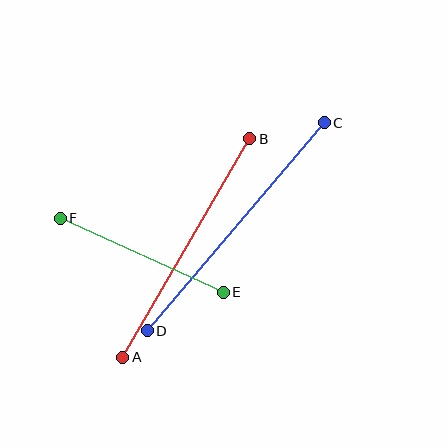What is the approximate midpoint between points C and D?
The midpoint is at approximately (236, 227) pixels.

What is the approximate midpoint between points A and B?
The midpoint is at approximately (186, 248) pixels.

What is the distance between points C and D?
The distance is approximately 273 pixels.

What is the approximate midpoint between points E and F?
The midpoint is at approximately (142, 255) pixels.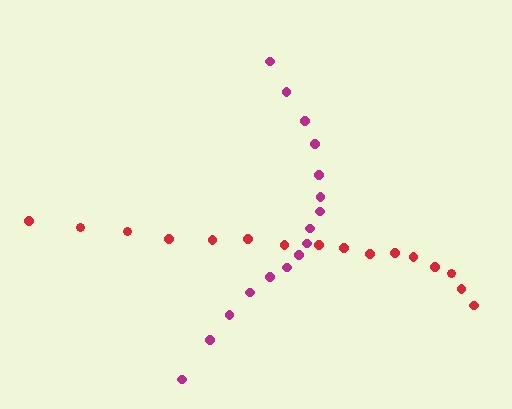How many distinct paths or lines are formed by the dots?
There are 2 distinct paths.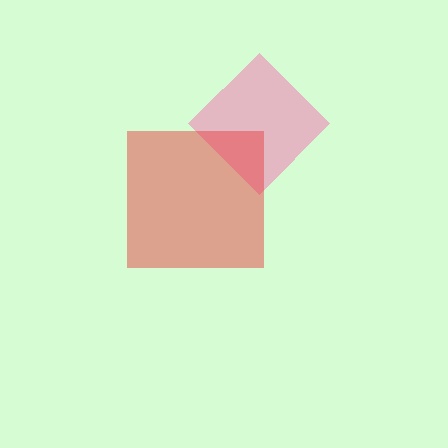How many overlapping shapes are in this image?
There are 2 overlapping shapes in the image.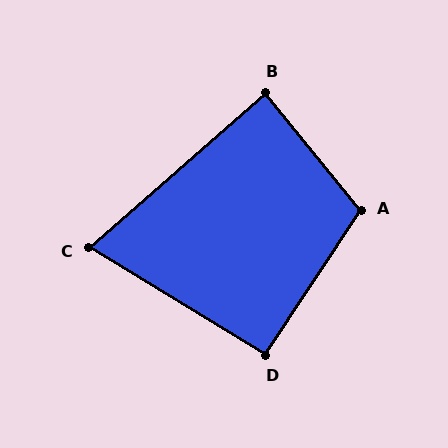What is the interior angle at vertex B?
Approximately 88 degrees (approximately right).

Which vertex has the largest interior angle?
A, at approximately 108 degrees.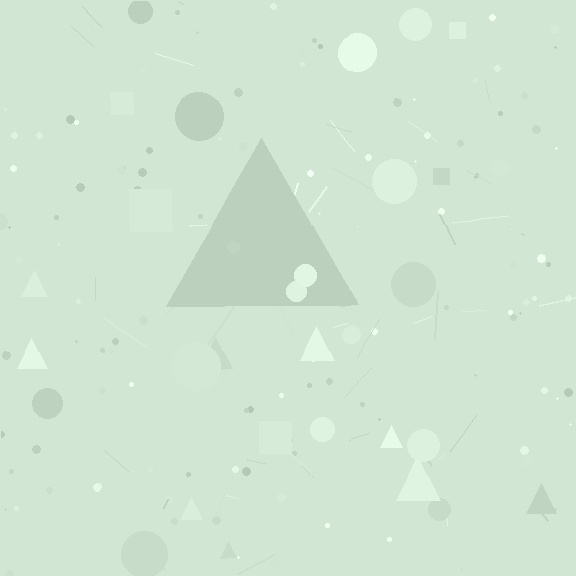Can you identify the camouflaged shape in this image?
The camouflaged shape is a triangle.